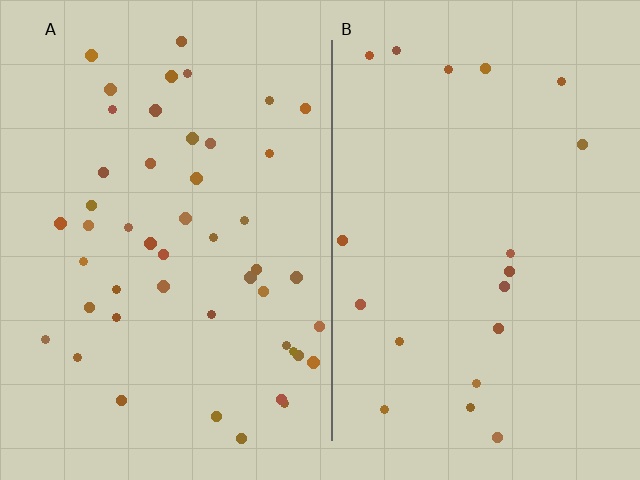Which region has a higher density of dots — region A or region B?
A (the left).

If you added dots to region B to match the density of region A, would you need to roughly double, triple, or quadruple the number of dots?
Approximately double.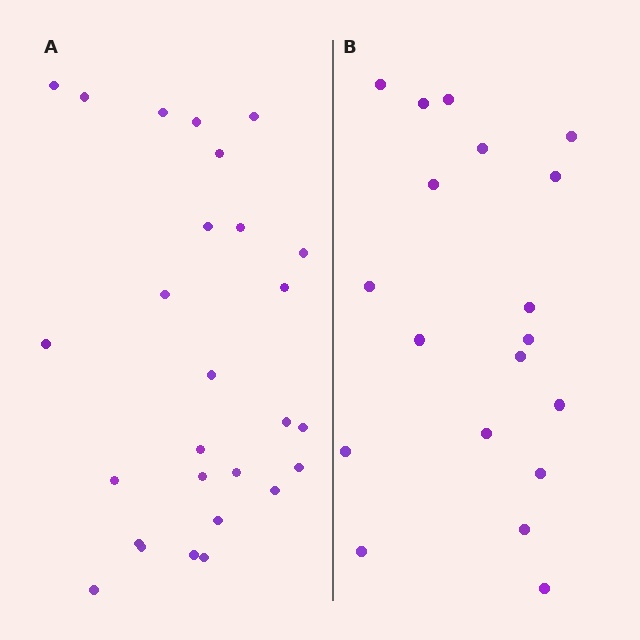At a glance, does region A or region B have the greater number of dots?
Region A (the left region) has more dots.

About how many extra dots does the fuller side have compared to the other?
Region A has roughly 8 or so more dots than region B.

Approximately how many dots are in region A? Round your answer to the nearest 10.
About 30 dots. (The exact count is 27, which rounds to 30.)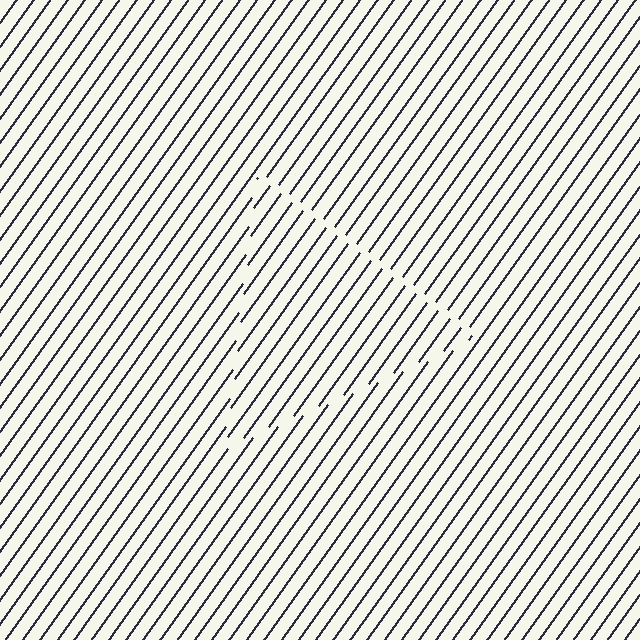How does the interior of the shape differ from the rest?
The interior of the shape contains the same grating, shifted by half a period — the contour is defined by the phase discontinuity where line-ends from the inner and outer gratings abut.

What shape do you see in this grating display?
An illusory triangle. The interior of the shape contains the same grating, shifted by half a period — the contour is defined by the phase discontinuity where line-ends from the inner and outer gratings abut.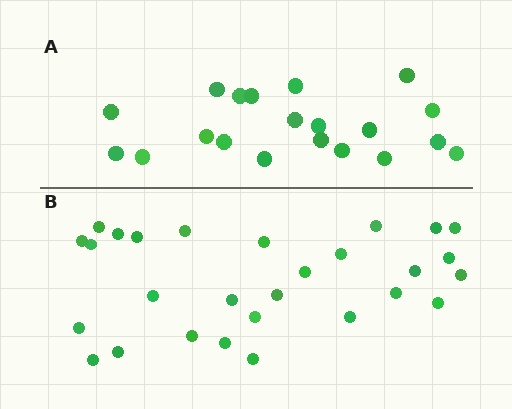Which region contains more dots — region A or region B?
Region B (the bottom region) has more dots.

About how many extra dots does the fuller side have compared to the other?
Region B has roughly 8 or so more dots than region A.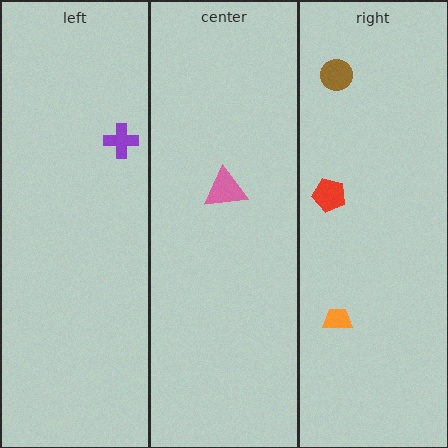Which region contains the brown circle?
The right region.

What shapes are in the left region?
The purple cross.